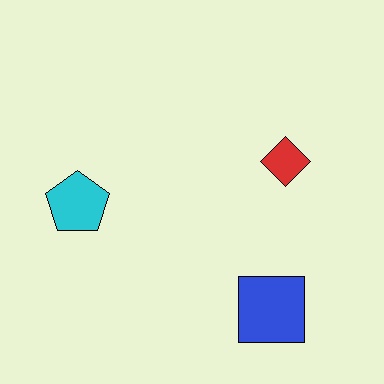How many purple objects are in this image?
There are no purple objects.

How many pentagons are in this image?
There is 1 pentagon.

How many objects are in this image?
There are 3 objects.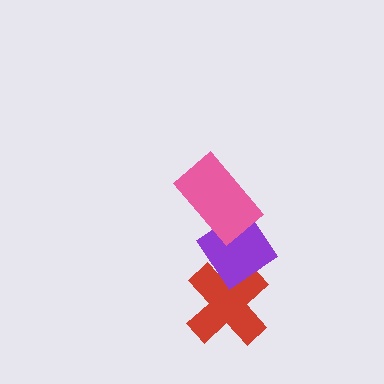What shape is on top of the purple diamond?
The pink rectangle is on top of the purple diamond.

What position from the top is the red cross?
The red cross is 3rd from the top.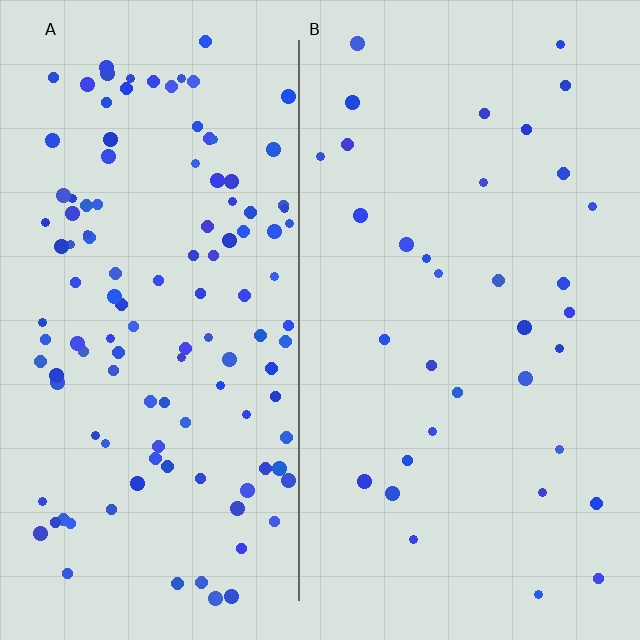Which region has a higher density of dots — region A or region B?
A (the left).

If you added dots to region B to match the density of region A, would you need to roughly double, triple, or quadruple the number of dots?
Approximately quadruple.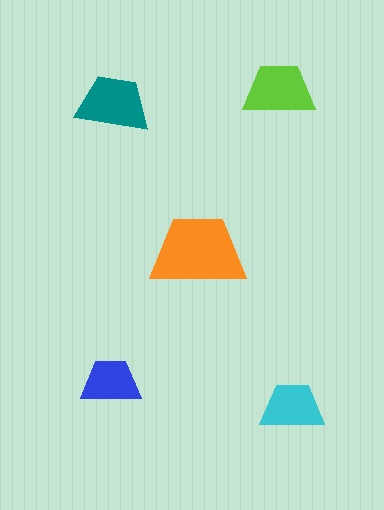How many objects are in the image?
There are 5 objects in the image.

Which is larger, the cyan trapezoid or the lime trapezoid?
The lime one.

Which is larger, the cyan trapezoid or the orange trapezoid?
The orange one.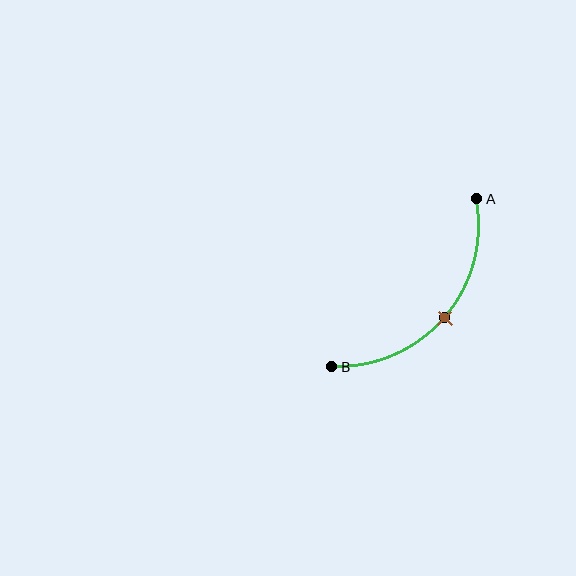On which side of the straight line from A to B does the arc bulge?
The arc bulges below and to the right of the straight line connecting A and B.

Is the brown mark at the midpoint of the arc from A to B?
Yes. The brown mark lies on the arc at equal arc-length from both A and B — it is the arc midpoint.